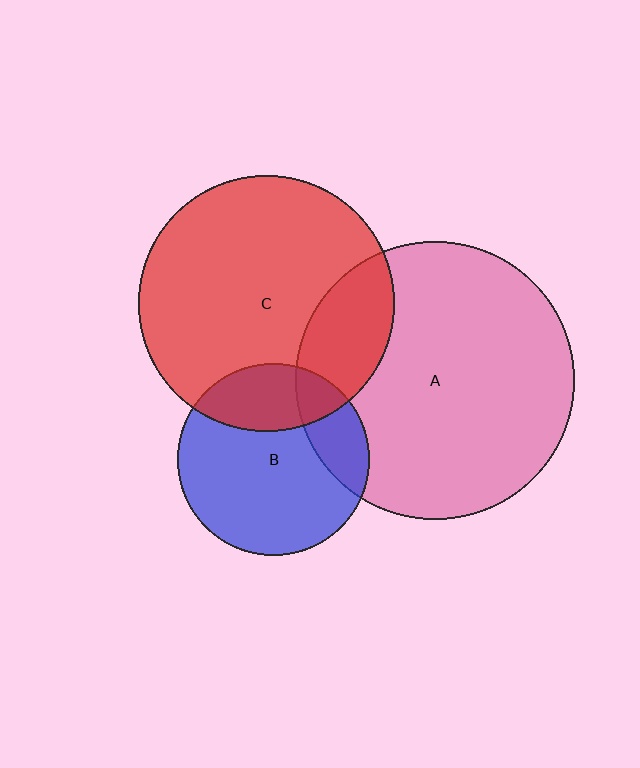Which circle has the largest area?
Circle A (pink).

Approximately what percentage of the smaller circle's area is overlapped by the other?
Approximately 25%.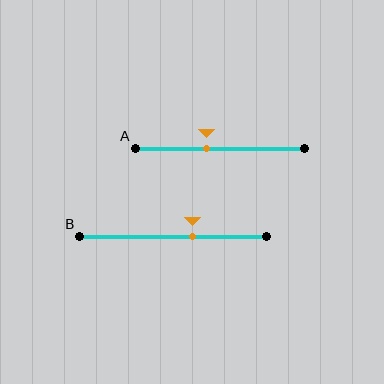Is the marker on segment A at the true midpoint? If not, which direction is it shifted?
No, the marker on segment A is shifted to the left by about 8% of the segment length.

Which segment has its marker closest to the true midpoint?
Segment A has its marker closest to the true midpoint.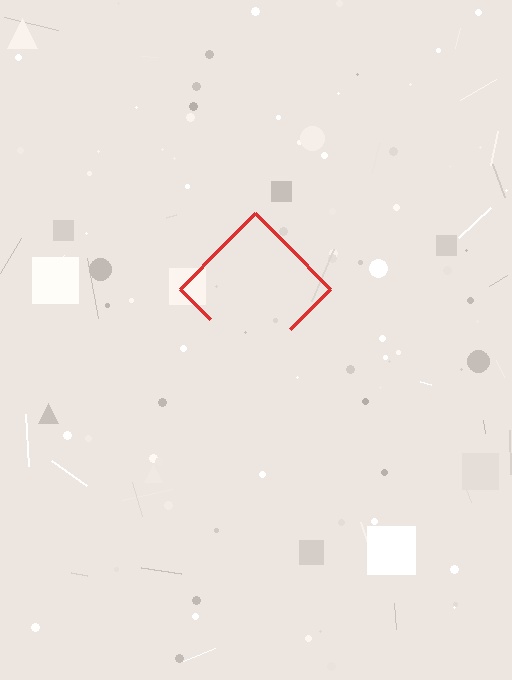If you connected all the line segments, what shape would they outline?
They would outline a diamond.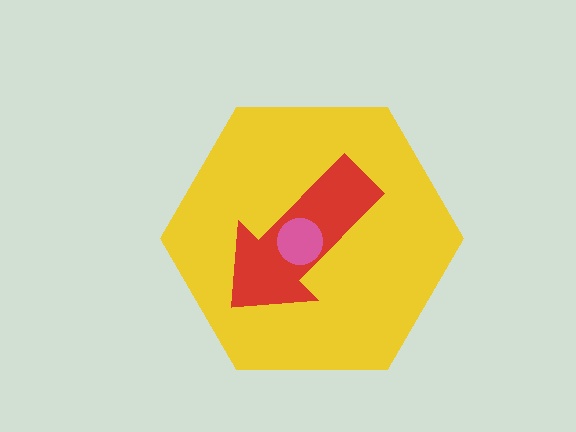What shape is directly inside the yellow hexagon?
The red arrow.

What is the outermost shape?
The yellow hexagon.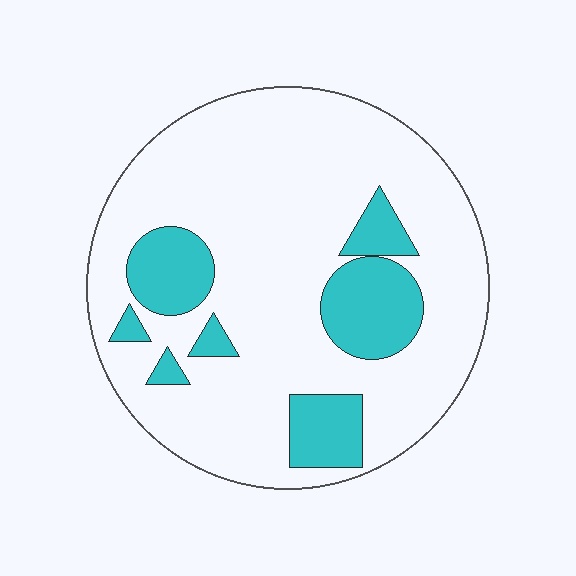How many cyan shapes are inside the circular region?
7.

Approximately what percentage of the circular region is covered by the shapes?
Approximately 20%.